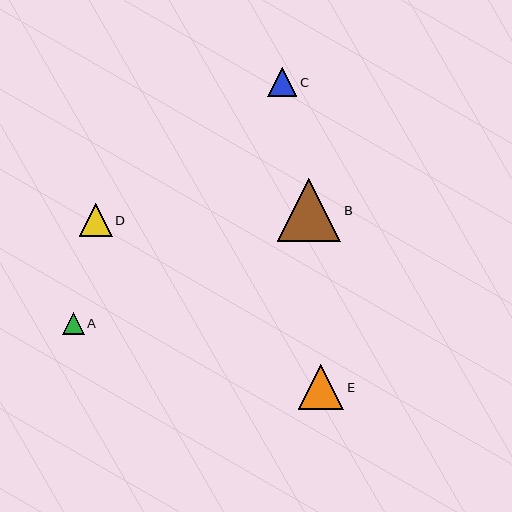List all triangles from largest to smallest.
From largest to smallest: B, E, D, C, A.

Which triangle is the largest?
Triangle B is the largest with a size of approximately 64 pixels.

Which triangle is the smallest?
Triangle A is the smallest with a size of approximately 22 pixels.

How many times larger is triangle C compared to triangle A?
Triangle C is approximately 1.3 times the size of triangle A.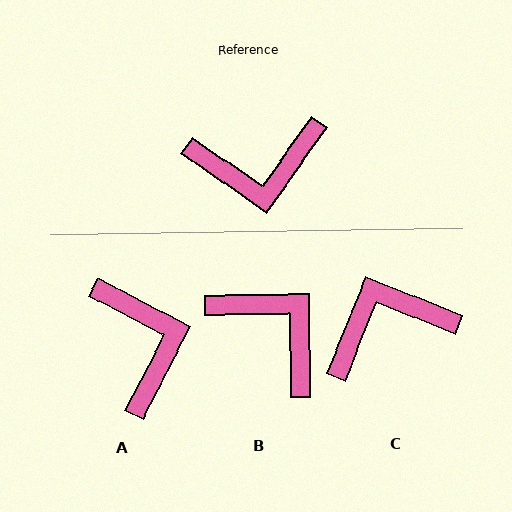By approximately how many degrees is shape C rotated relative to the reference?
Approximately 167 degrees clockwise.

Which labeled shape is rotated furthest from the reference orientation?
C, about 167 degrees away.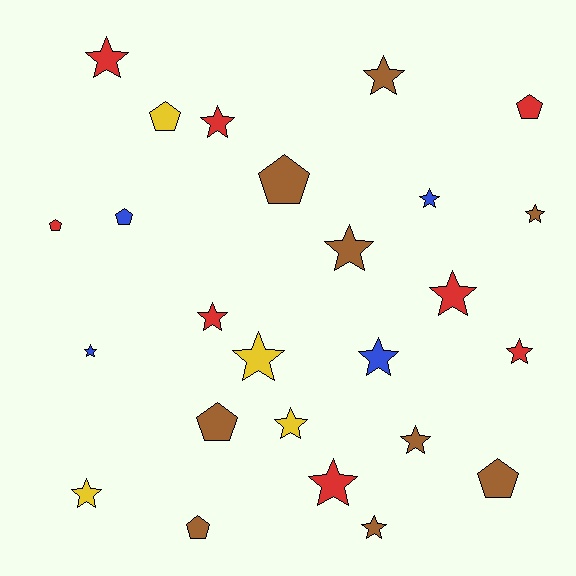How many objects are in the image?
There are 25 objects.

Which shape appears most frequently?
Star, with 17 objects.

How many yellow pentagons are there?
There is 1 yellow pentagon.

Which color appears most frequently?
Brown, with 9 objects.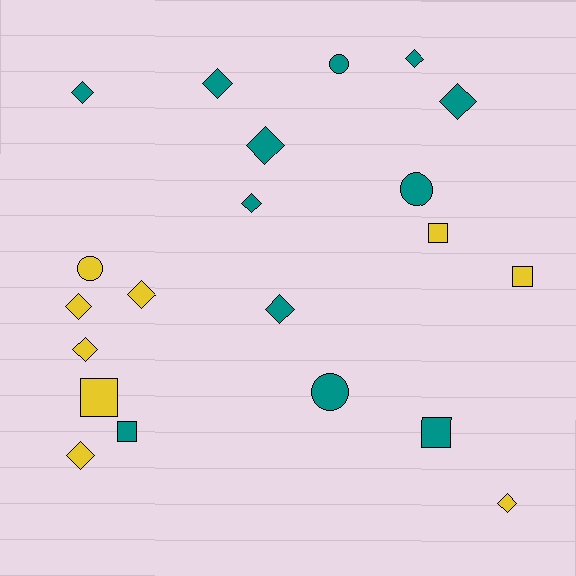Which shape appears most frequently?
Diamond, with 12 objects.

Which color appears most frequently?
Teal, with 12 objects.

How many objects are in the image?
There are 21 objects.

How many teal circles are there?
There are 3 teal circles.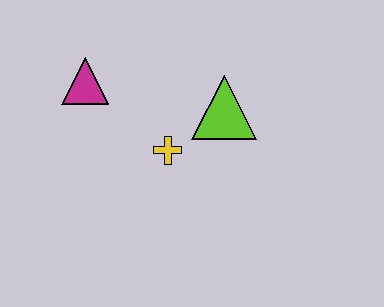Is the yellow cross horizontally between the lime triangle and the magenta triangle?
Yes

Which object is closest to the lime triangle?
The yellow cross is closest to the lime triangle.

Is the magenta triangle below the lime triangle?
No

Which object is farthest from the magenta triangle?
The lime triangle is farthest from the magenta triangle.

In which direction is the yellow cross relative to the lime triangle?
The yellow cross is to the left of the lime triangle.